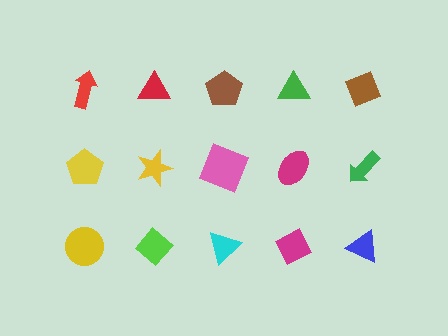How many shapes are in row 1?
5 shapes.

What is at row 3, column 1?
A yellow circle.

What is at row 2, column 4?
A magenta ellipse.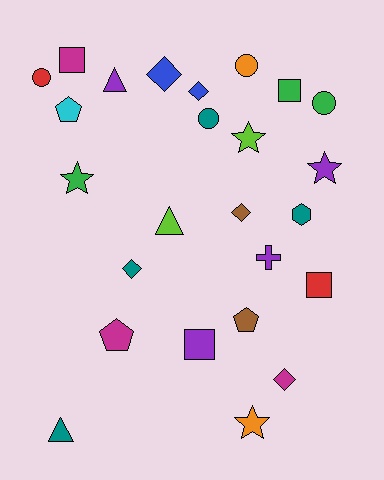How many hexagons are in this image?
There is 1 hexagon.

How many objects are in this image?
There are 25 objects.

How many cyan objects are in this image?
There is 1 cyan object.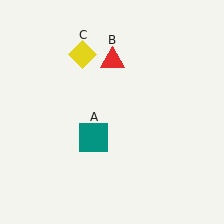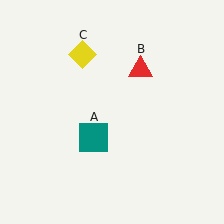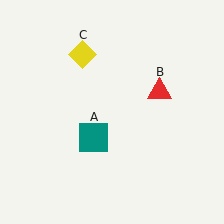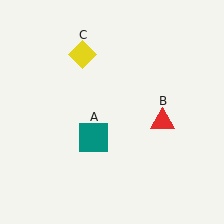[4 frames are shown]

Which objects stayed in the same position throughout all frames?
Teal square (object A) and yellow diamond (object C) remained stationary.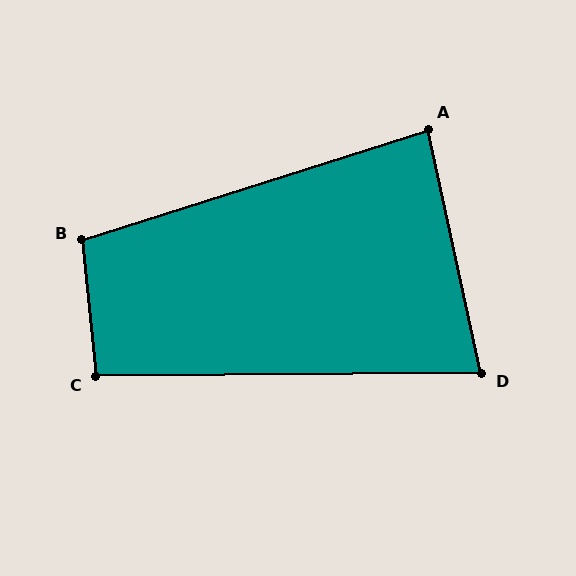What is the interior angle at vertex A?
Approximately 85 degrees (acute).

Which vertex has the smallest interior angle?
D, at approximately 78 degrees.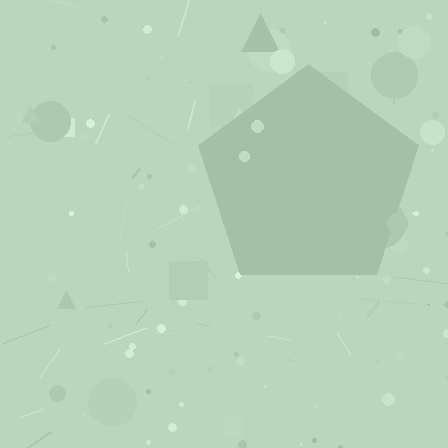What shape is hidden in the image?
A pentagon is hidden in the image.